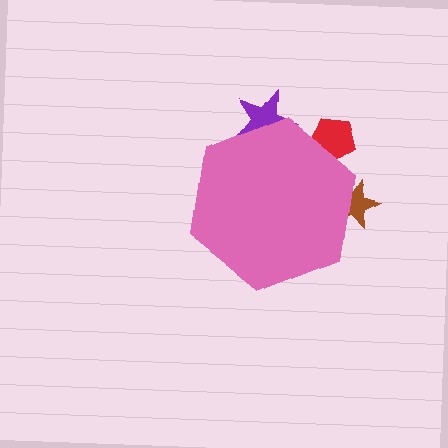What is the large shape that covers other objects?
A pink hexagon.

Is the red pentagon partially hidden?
Yes, the red pentagon is partially hidden behind the pink hexagon.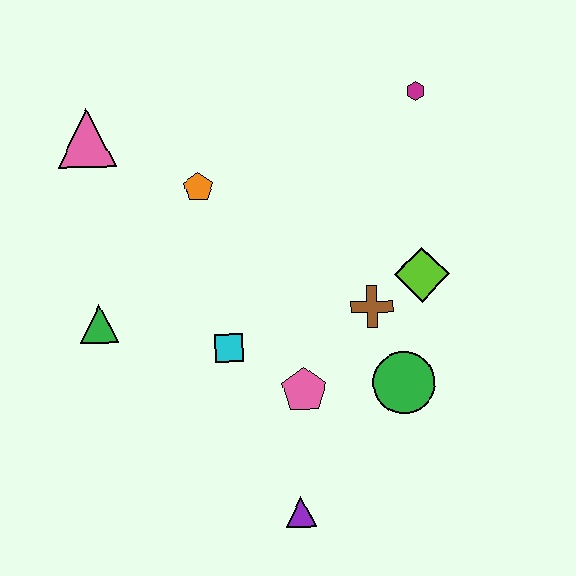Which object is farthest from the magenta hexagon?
The purple triangle is farthest from the magenta hexagon.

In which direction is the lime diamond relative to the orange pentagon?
The lime diamond is to the right of the orange pentagon.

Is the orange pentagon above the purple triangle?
Yes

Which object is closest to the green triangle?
The cyan square is closest to the green triangle.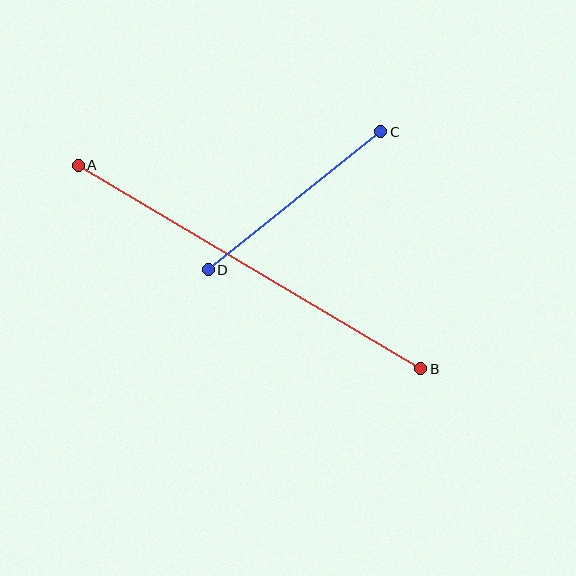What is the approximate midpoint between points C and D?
The midpoint is at approximately (294, 201) pixels.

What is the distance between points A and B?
The distance is approximately 398 pixels.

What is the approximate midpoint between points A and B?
The midpoint is at approximately (250, 267) pixels.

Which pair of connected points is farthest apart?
Points A and B are farthest apart.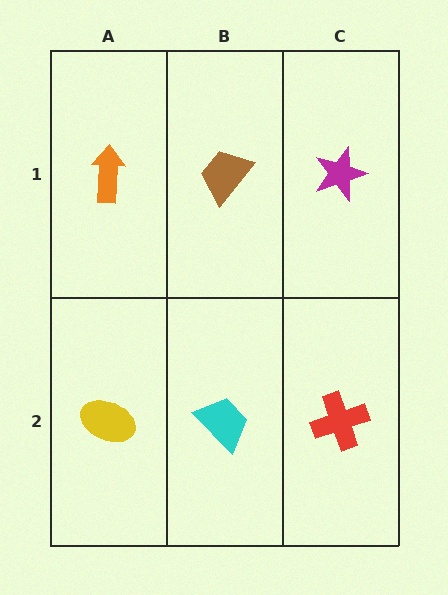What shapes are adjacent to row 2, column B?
A brown trapezoid (row 1, column B), a yellow ellipse (row 2, column A), a red cross (row 2, column C).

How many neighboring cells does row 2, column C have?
2.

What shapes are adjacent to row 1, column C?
A red cross (row 2, column C), a brown trapezoid (row 1, column B).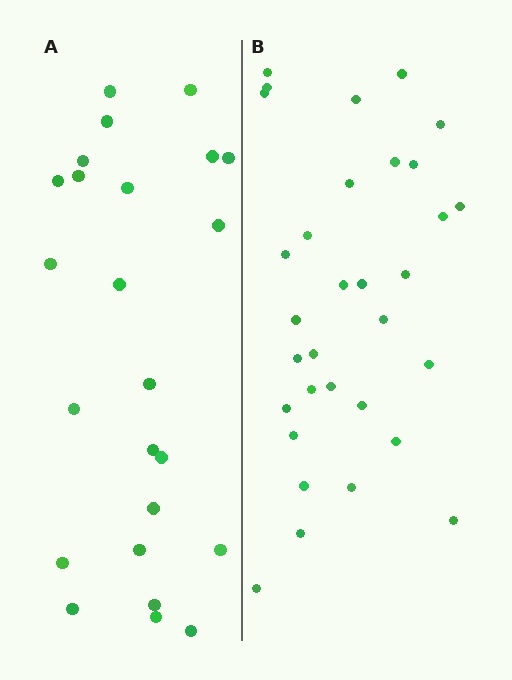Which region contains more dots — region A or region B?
Region B (the right region) has more dots.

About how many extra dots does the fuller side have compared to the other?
Region B has roughly 8 or so more dots than region A.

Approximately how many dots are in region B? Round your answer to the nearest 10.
About 30 dots. (The exact count is 32, which rounds to 30.)